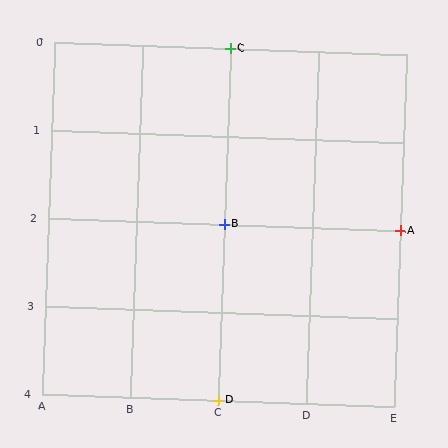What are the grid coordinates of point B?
Point B is at grid coordinates (C, 2).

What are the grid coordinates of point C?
Point C is at grid coordinates (C, 0).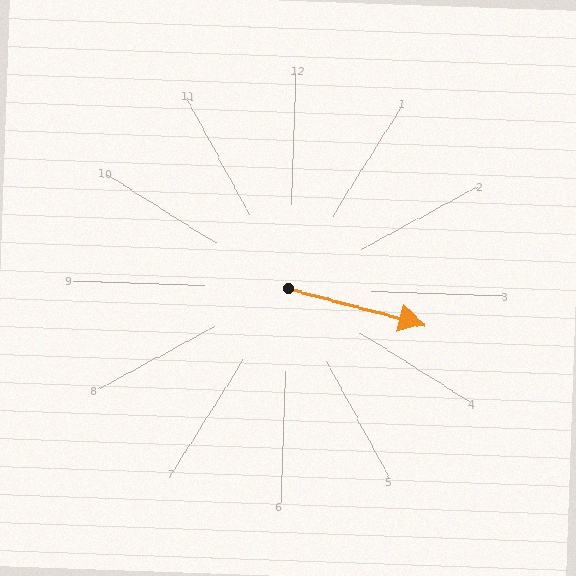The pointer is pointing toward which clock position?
Roughly 3 o'clock.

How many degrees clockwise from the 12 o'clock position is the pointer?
Approximately 103 degrees.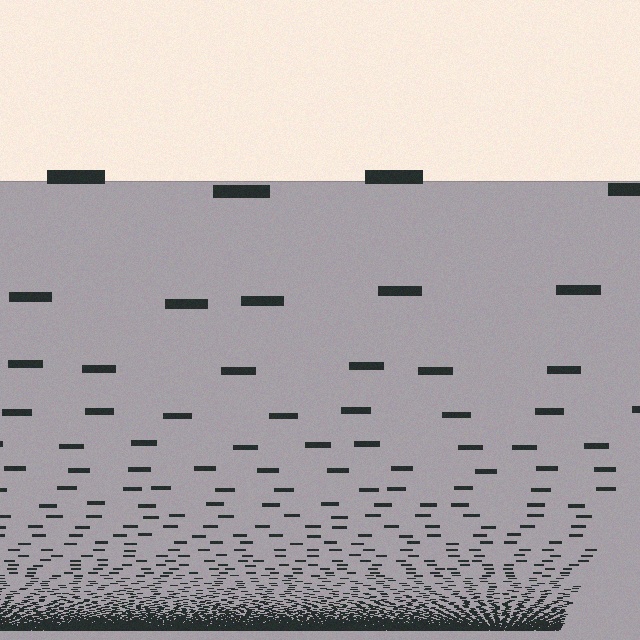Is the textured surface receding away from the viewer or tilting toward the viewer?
The surface appears to tilt toward the viewer. Texture elements get larger and sparser toward the top.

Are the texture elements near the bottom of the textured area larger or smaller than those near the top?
Smaller. The gradient is inverted — elements near the bottom are smaller and denser.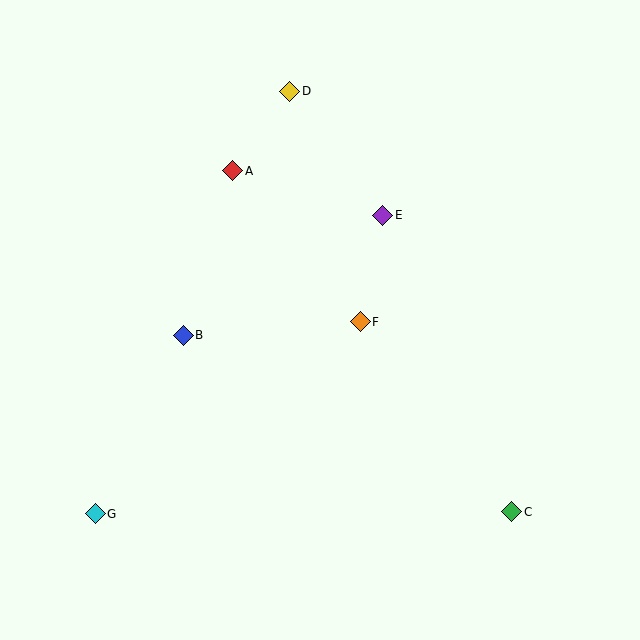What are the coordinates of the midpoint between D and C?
The midpoint between D and C is at (401, 302).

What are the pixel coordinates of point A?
Point A is at (233, 171).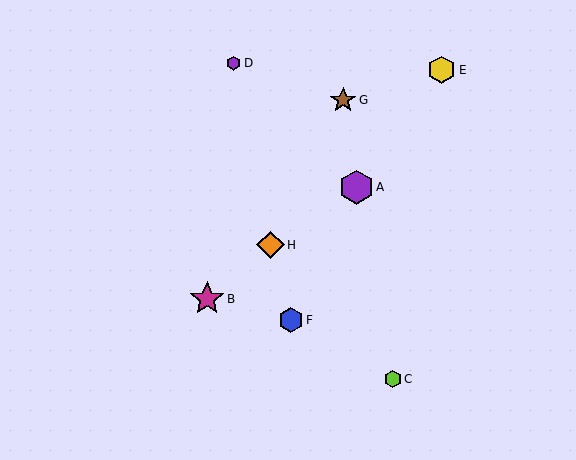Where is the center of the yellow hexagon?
The center of the yellow hexagon is at (442, 70).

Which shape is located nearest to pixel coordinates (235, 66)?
The purple hexagon (labeled D) at (234, 63) is nearest to that location.